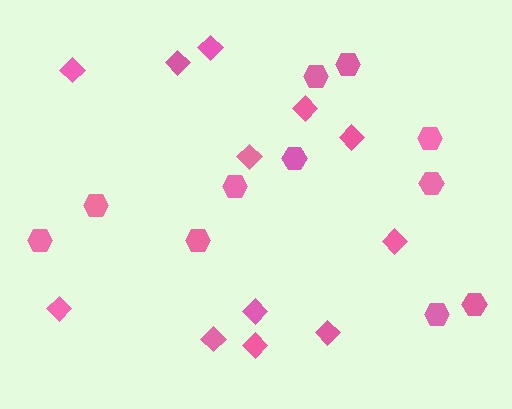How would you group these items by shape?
There are 2 groups: one group of diamonds (12) and one group of hexagons (11).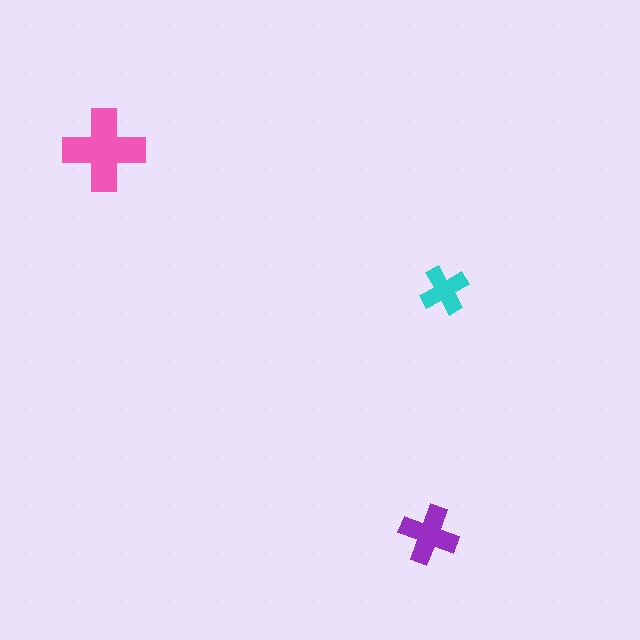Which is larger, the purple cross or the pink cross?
The pink one.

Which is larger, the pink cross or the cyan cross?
The pink one.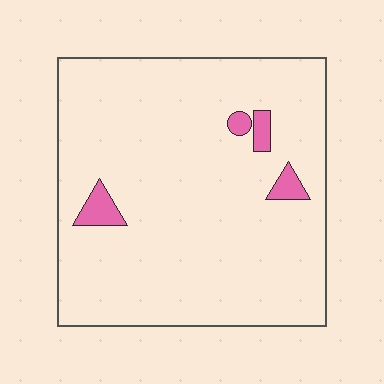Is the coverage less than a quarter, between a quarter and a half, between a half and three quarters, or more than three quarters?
Less than a quarter.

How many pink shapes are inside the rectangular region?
4.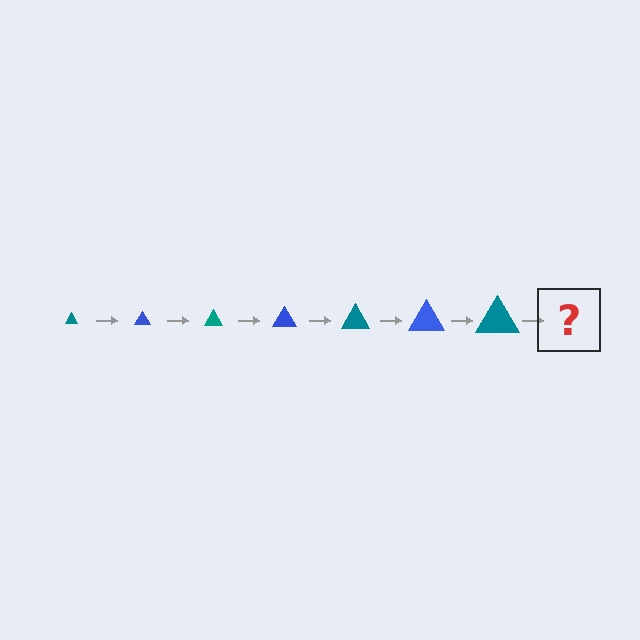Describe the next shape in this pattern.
It should be a blue triangle, larger than the previous one.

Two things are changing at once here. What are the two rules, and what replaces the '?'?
The two rules are that the triangle grows larger each step and the color cycles through teal and blue. The '?' should be a blue triangle, larger than the previous one.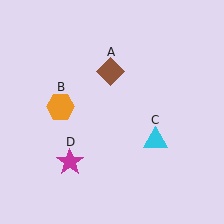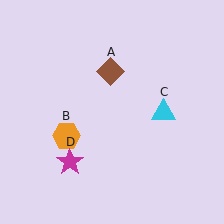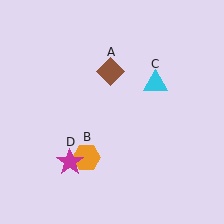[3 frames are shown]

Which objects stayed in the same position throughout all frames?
Brown diamond (object A) and magenta star (object D) remained stationary.